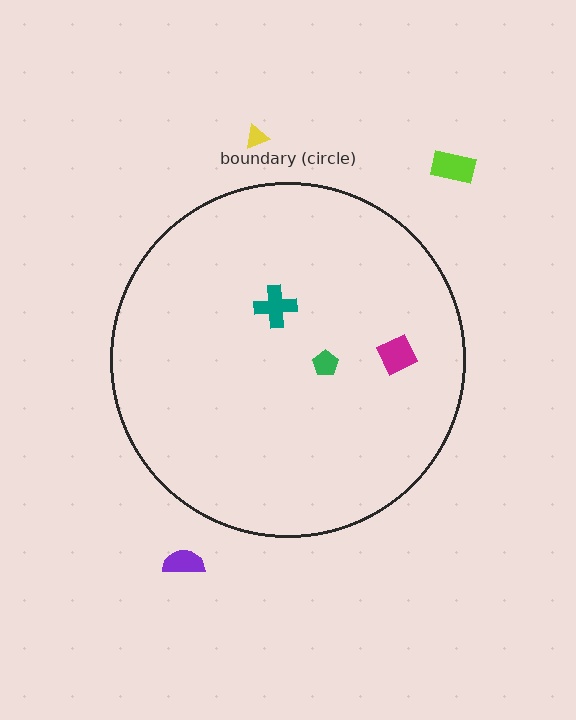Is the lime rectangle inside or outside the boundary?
Outside.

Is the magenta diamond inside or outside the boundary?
Inside.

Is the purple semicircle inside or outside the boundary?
Outside.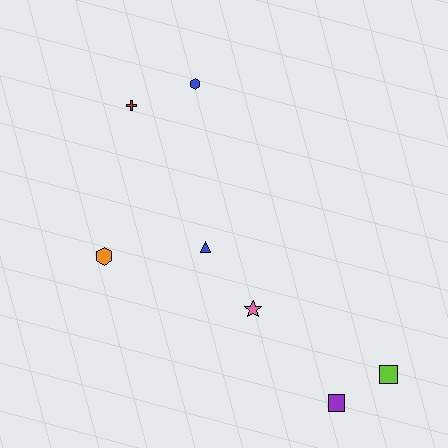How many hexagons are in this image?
There are 2 hexagons.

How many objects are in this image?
There are 7 objects.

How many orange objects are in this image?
There is 1 orange object.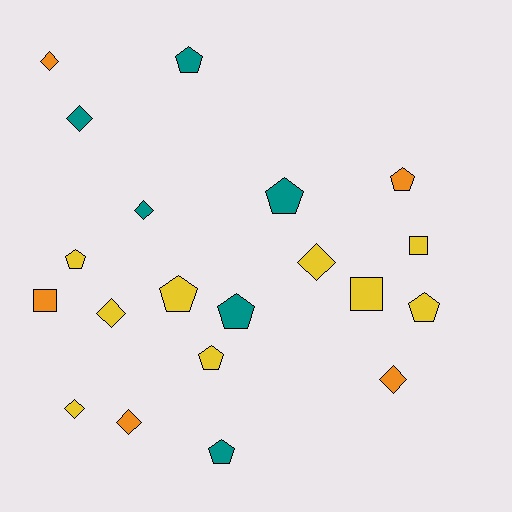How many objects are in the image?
There are 20 objects.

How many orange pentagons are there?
There is 1 orange pentagon.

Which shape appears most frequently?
Pentagon, with 9 objects.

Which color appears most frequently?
Yellow, with 9 objects.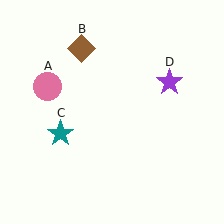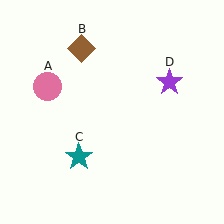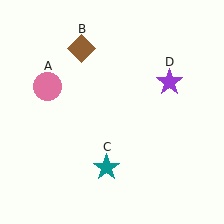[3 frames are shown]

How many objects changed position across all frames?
1 object changed position: teal star (object C).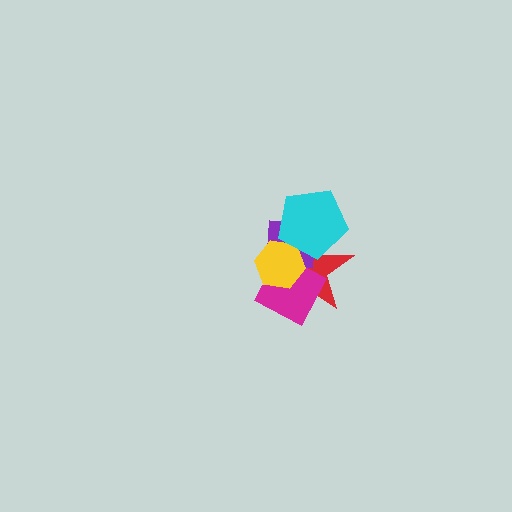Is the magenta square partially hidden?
Yes, it is partially covered by another shape.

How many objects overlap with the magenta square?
3 objects overlap with the magenta square.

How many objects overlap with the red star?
4 objects overlap with the red star.